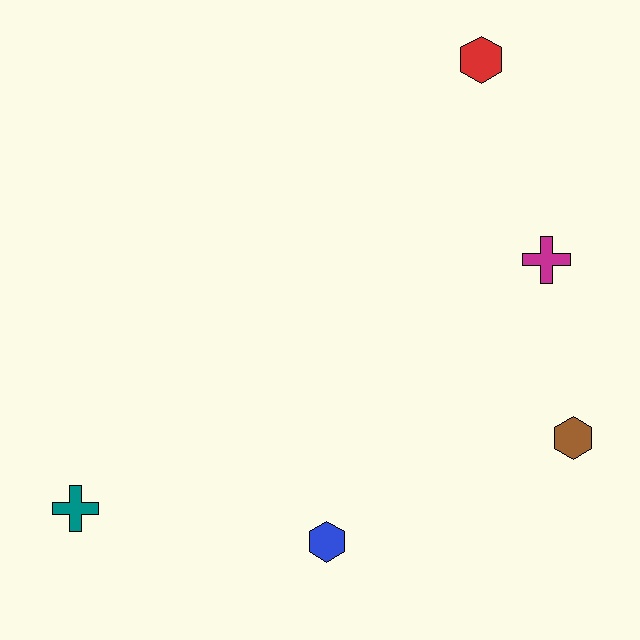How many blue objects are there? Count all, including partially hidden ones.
There is 1 blue object.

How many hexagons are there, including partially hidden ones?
There are 3 hexagons.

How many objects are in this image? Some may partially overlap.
There are 5 objects.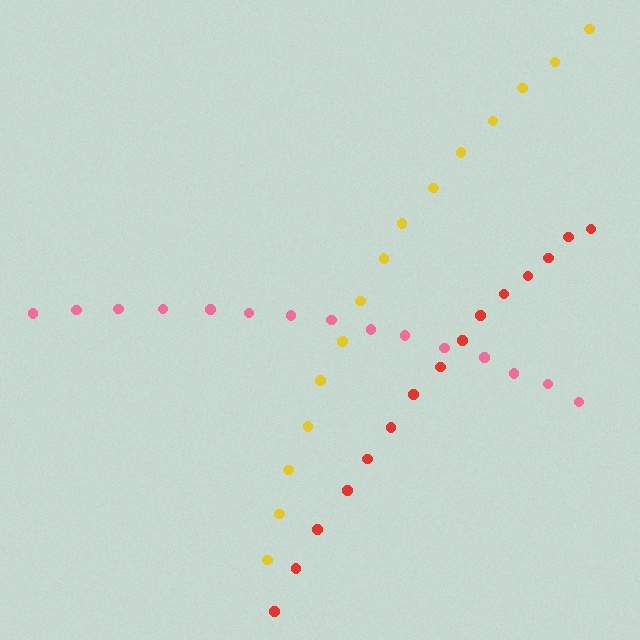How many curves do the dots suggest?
There are 3 distinct paths.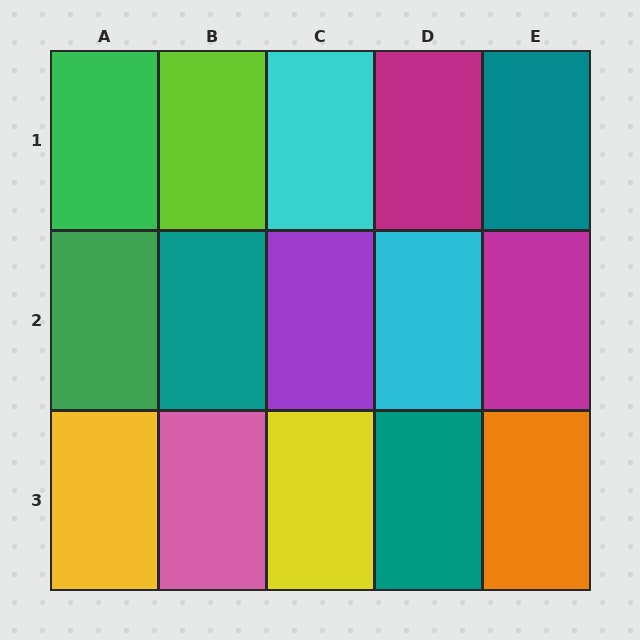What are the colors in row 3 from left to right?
Yellow, pink, yellow, teal, orange.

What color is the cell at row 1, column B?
Lime.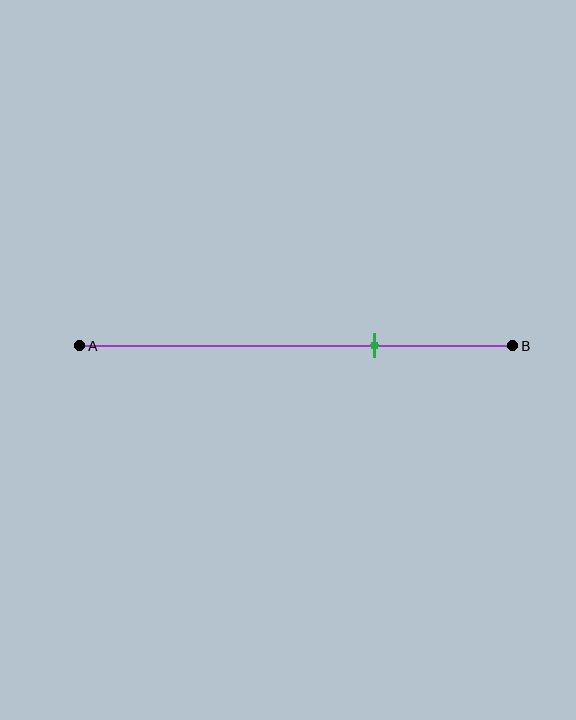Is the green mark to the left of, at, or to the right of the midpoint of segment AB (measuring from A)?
The green mark is to the right of the midpoint of segment AB.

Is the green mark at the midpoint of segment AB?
No, the mark is at about 70% from A, not at the 50% midpoint.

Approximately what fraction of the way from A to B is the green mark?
The green mark is approximately 70% of the way from A to B.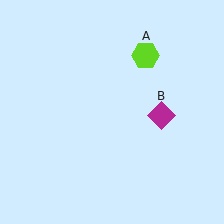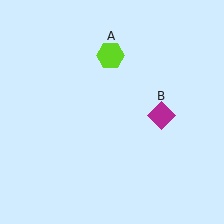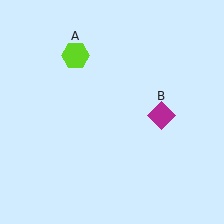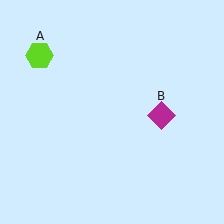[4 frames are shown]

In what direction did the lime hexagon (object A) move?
The lime hexagon (object A) moved left.